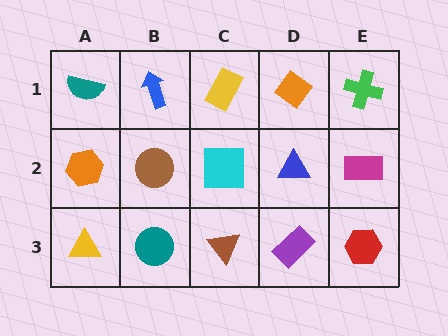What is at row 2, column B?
A brown circle.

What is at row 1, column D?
An orange diamond.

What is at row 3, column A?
A yellow triangle.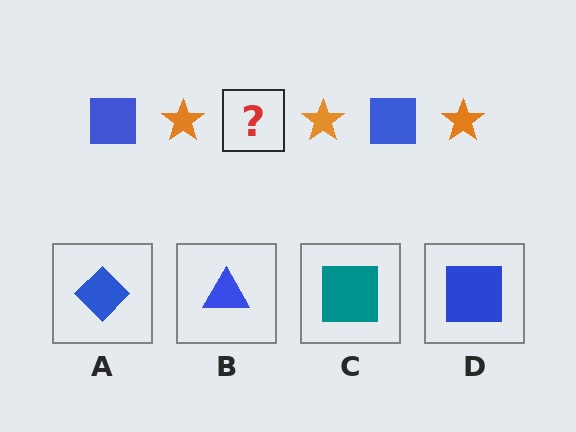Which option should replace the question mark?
Option D.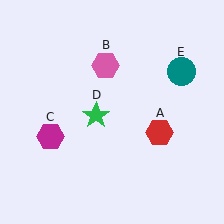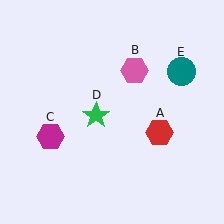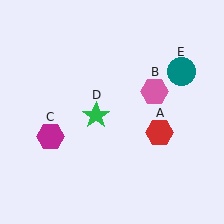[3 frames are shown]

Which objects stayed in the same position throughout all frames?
Red hexagon (object A) and magenta hexagon (object C) and green star (object D) and teal circle (object E) remained stationary.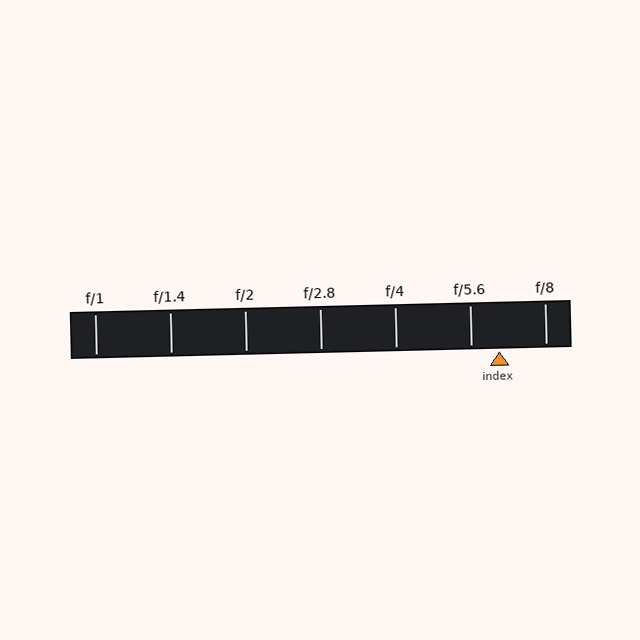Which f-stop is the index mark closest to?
The index mark is closest to f/5.6.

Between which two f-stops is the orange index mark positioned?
The index mark is between f/5.6 and f/8.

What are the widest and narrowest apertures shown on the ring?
The widest aperture shown is f/1 and the narrowest is f/8.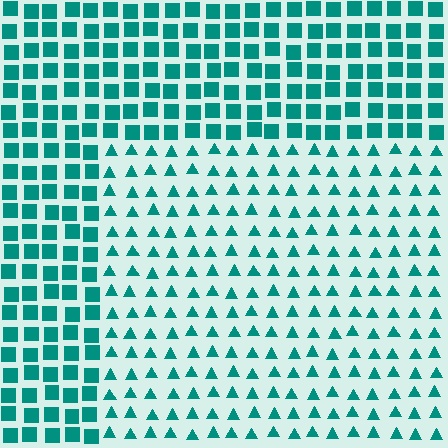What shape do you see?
I see a rectangle.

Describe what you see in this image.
The image is filled with small teal elements arranged in a uniform grid. A rectangle-shaped region contains triangles, while the surrounding area contains squares. The boundary is defined purely by the change in element shape.